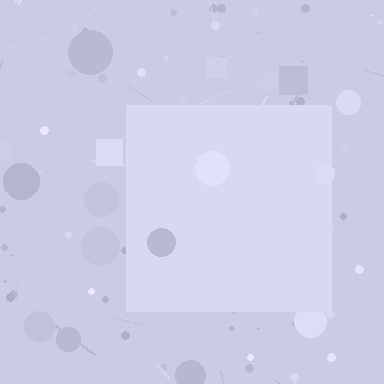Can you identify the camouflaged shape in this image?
The camouflaged shape is a square.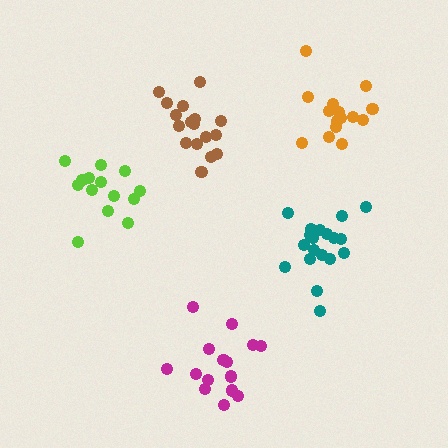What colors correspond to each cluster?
The clusters are colored: magenta, teal, brown, lime, orange.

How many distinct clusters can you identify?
There are 5 distinct clusters.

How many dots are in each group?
Group 1: 15 dots, Group 2: 20 dots, Group 3: 17 dots, Group 4: 15 dots, Group 5: 15 dots (82 total).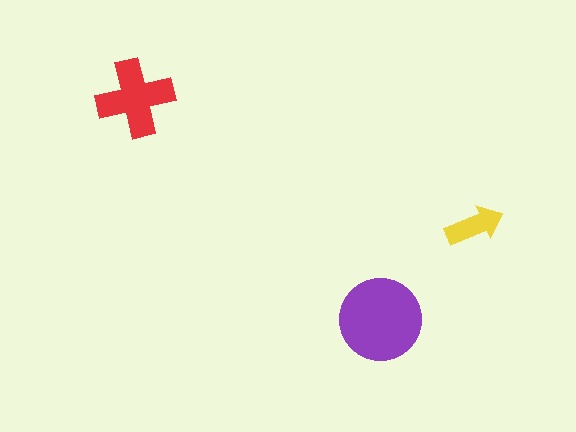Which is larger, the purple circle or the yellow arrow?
The purple circle.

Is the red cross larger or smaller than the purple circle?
Smaller.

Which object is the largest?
The purple circle.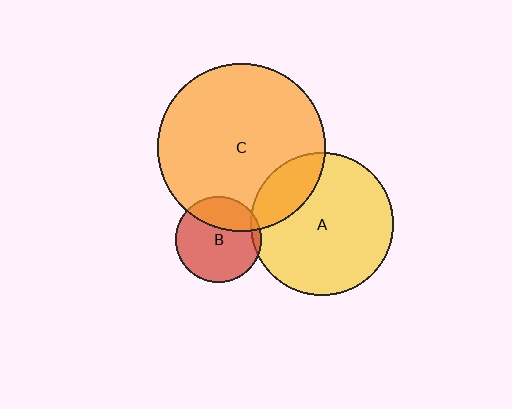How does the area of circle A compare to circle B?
Approximately 2.8 times.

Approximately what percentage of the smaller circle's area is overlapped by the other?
Approximately 30%.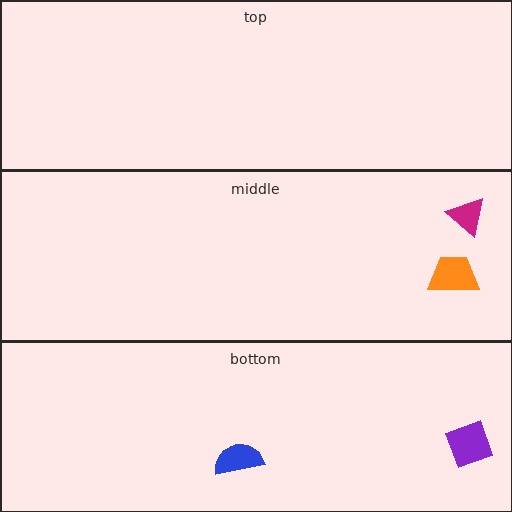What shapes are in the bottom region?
The purple square, the blue semicircle.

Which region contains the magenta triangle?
The middle region.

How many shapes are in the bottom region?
2.